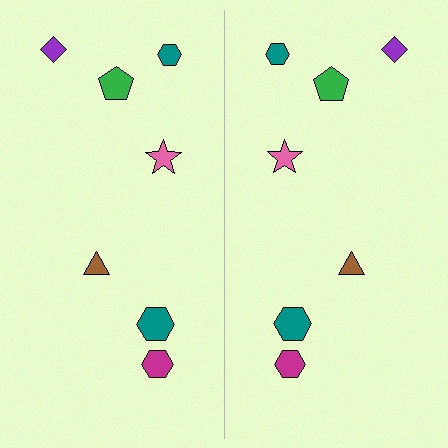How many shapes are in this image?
There are 14 shapes in this image.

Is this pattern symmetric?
Yes, this pattern has bilateral (reflection) symmetry.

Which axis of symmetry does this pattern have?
The pattern has a vertical axis of symmetry running through the center of the image.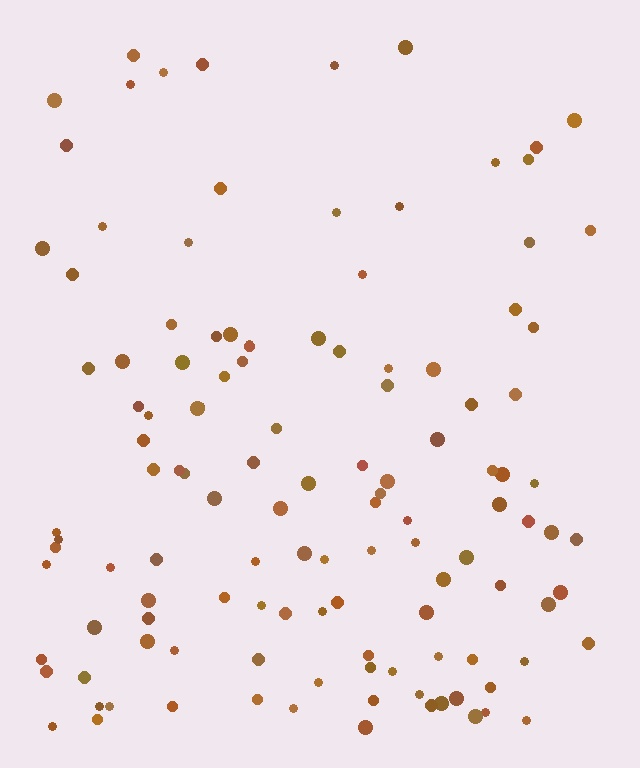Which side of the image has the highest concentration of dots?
The bottom.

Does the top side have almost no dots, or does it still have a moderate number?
Still a moderate number, just noticeably fewer than the bottom.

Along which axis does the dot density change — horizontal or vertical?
Vertical.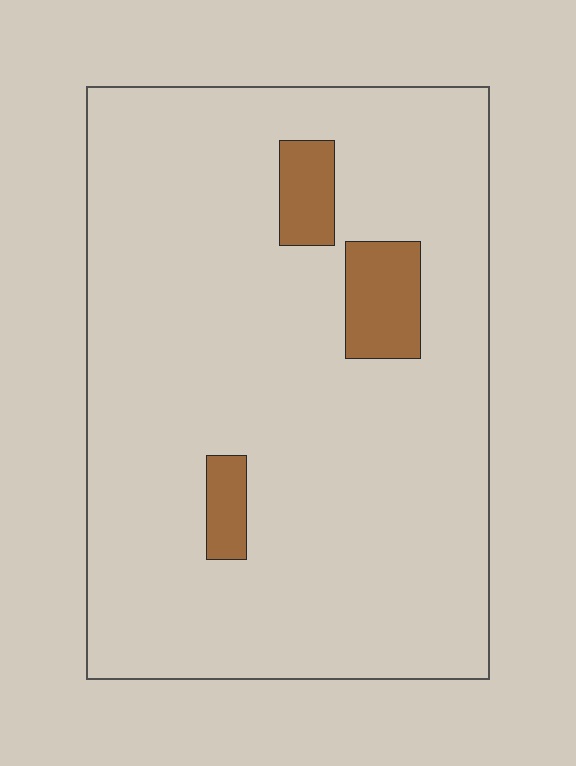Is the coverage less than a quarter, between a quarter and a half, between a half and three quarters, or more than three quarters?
Less than a quarter.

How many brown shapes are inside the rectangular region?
3.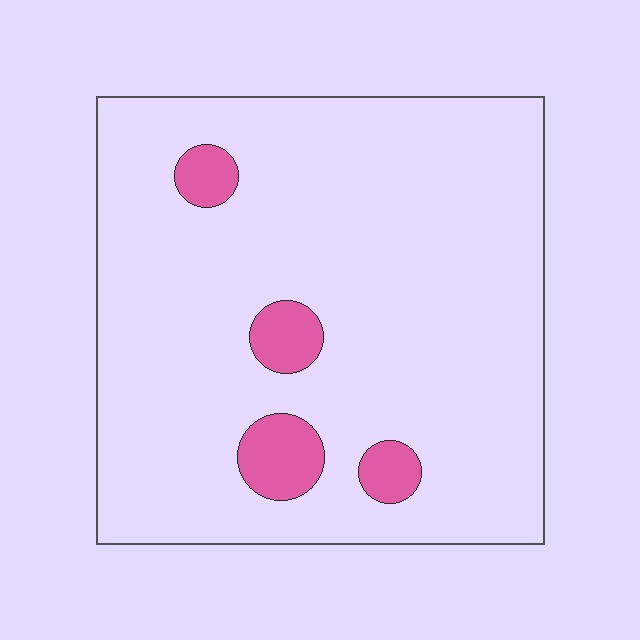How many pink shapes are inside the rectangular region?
4.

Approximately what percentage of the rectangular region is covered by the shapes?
Approximately 10%.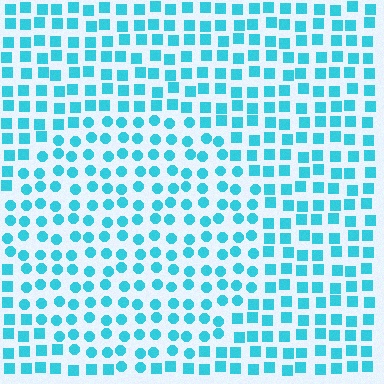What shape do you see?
I see a circle.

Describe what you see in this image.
The image is filled with small cyan elements arranged in a uniform grid. A circle-shaped region contains circles, while the surrounding area contains squares. The boundary is defined purely by the change in element shape.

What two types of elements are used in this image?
The image uses circles inside the circle region and squares outside it.